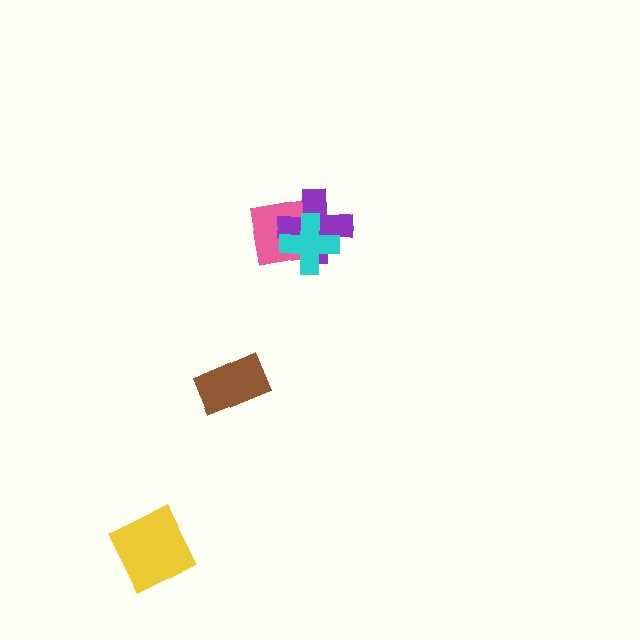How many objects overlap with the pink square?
2 objects overlap with the pink square.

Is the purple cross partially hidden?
Yes, it is partially covered by another shape.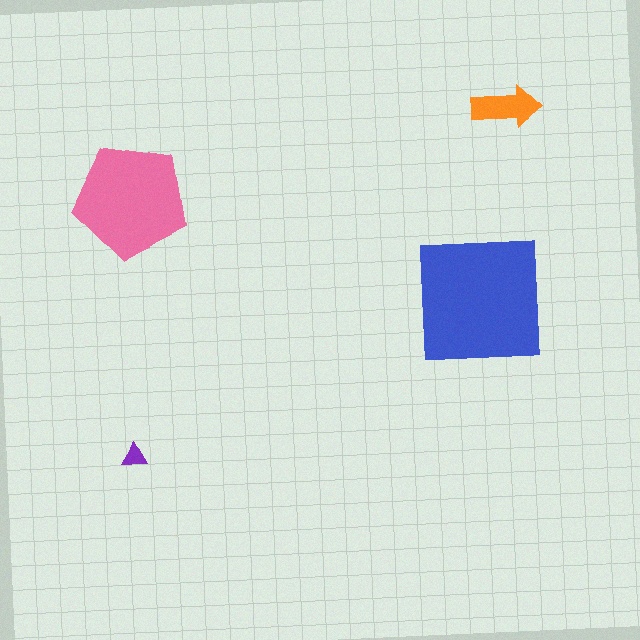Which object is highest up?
The orange arrow is topmost.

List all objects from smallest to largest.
The purple triangle, the orange arrow, the pink pentagon, the blue square.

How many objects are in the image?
There are 4 objects in the image.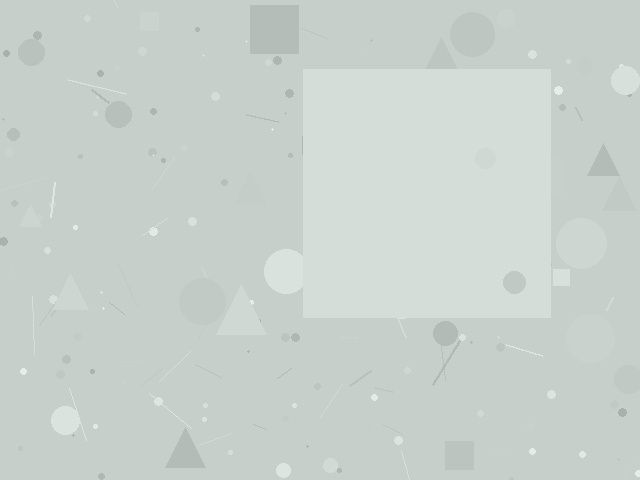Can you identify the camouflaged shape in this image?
The camouflaged shape is a square.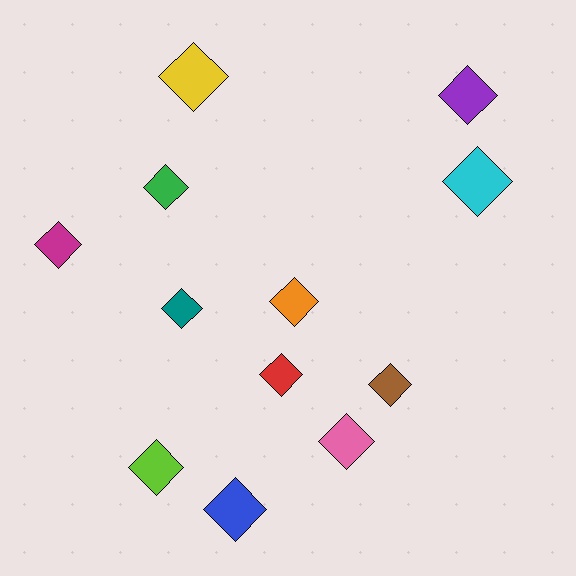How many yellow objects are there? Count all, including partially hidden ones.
There is 1 yellow object.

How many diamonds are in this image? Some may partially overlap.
There are 12 diamonds.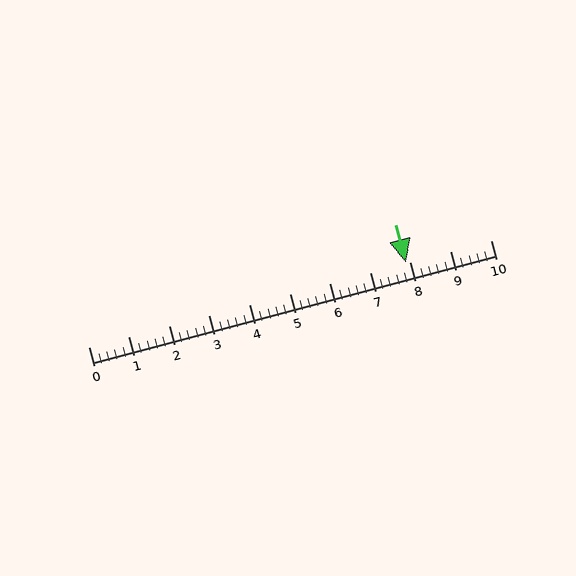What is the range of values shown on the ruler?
The ruler shows values from 0 to 10.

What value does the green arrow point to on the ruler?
The green arrow points to approximately 7.9.